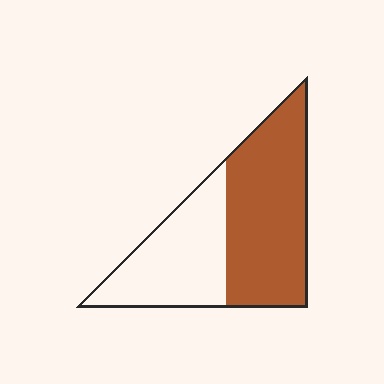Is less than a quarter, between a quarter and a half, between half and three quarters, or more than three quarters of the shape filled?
Between half and three quarters.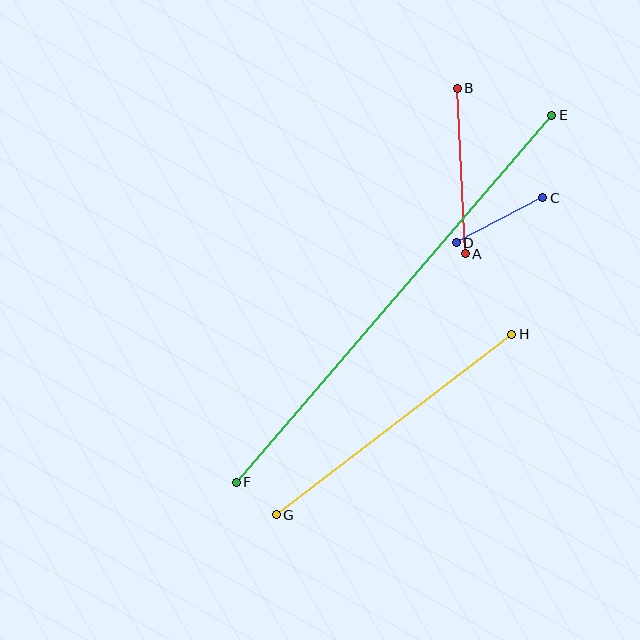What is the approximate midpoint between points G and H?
The midpoint is at approximately (394, 425) pixels.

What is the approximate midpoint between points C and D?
The midpoint is at approximately (500, 220) pixels.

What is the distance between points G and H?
The distance is approximately 297 pixels.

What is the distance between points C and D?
The distance is approximately 97 pixels.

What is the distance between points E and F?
The distance is approximately 484 pixels.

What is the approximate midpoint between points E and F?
The midpoint is at approximately (394, 299) pixels.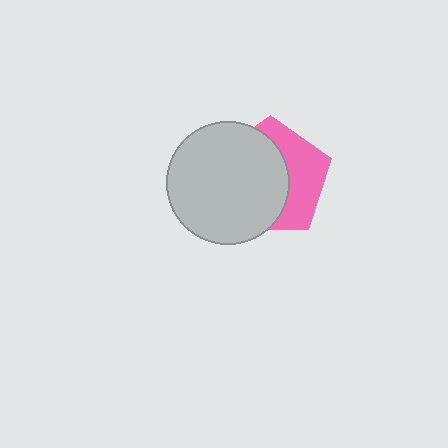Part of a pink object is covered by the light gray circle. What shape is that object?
It is a pentagon.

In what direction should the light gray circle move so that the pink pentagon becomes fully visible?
The light gray circle should move left. That is the shortest direction to clear the overlap and leave the pink pentagon fully visible.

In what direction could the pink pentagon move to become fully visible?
The pink pentagon could move right. That would shift it out from behind the light gray circle entirely.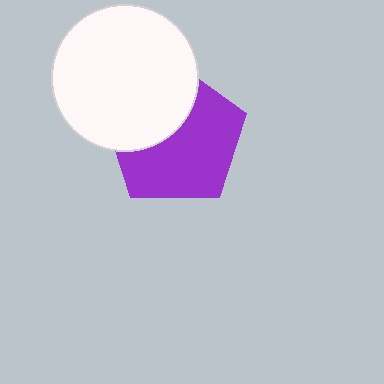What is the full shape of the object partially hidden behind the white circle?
The partially hidden object is a purple pentagon.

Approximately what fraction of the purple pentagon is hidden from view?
Roughly 38% of the purple pentagon is hidden behind the white circle.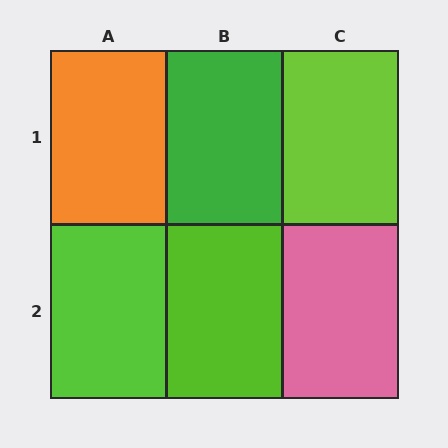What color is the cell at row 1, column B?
Green.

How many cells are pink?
1 cell is pink.